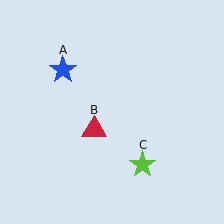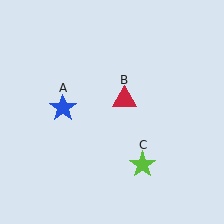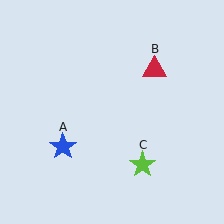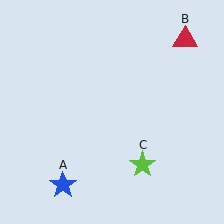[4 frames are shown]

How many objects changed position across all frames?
2 objects changed position: blue star (object A), red triangle (object B).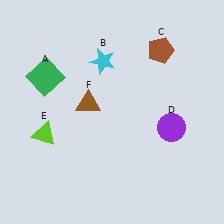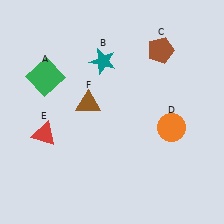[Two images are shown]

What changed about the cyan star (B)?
In Image 1, B is cyan. In Image 2, it changed to teal.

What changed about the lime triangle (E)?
In Image 1, E is lime. In Image 2, it changed to red.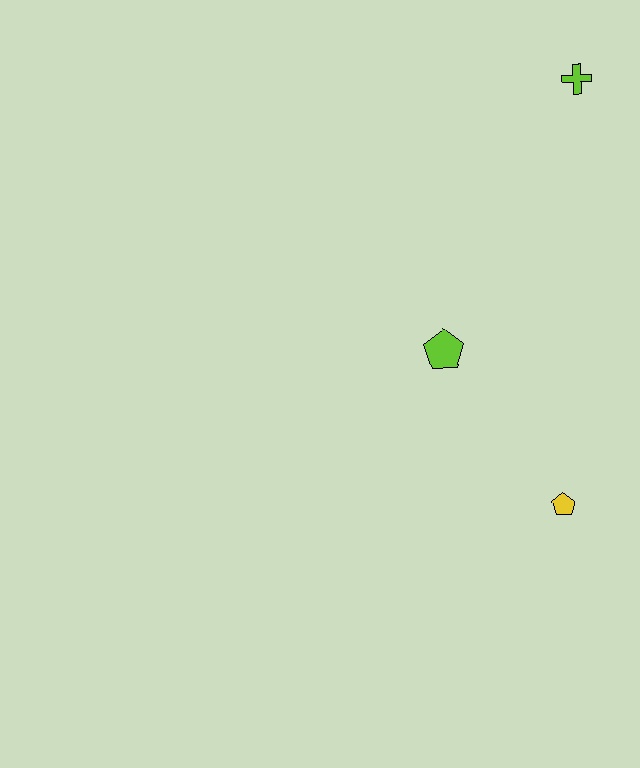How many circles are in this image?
There are no circles.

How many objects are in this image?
There are 3 objects.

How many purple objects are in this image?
There are no purple objects.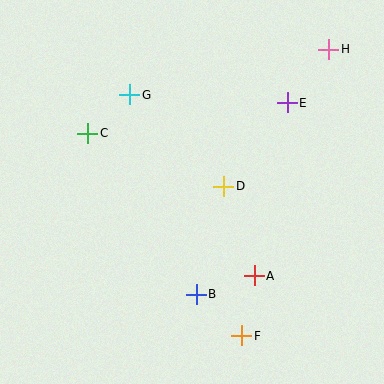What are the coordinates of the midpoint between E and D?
The midpoint between E and D is at (255, 144).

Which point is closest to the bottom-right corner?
Point F is closest to the bottom-right corner.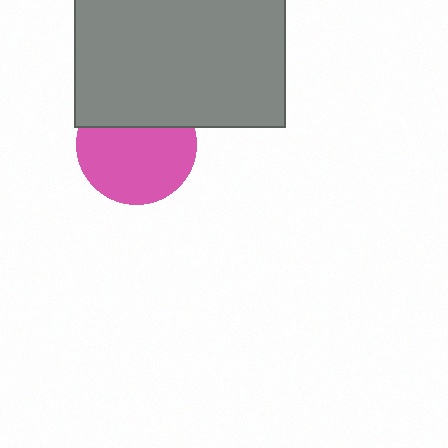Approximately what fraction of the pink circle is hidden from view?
Roughly 32% of the pink circle is hidden behind the gray rectangle.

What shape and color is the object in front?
The object in front is a gray rectangle.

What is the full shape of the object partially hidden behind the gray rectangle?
The partially hidden object is a pink circle.